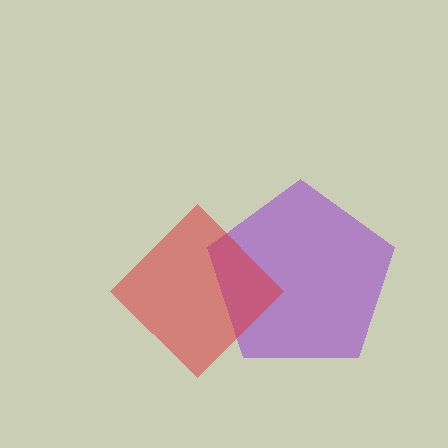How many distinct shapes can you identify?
There are 2 distinct shapes: a purple pentagon, a red diamond.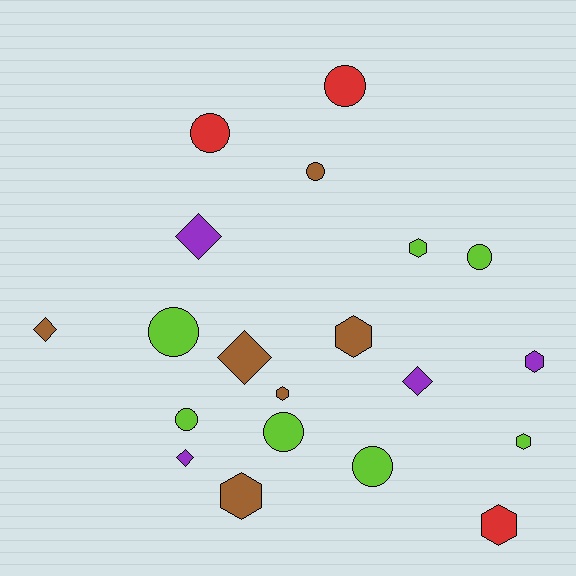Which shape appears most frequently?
Circle, with 8 objects.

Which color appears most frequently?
Lime, with 7 objects.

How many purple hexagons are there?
There is 1 purple hexagon.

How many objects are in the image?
There are 20 objects.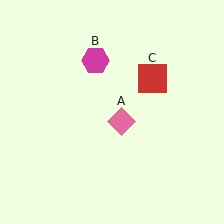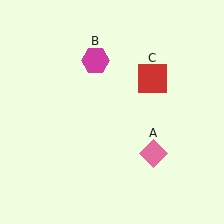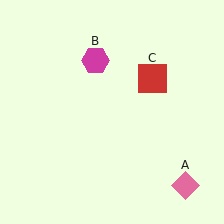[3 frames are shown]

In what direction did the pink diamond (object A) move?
The pink diamond (object A) moved down and to the right.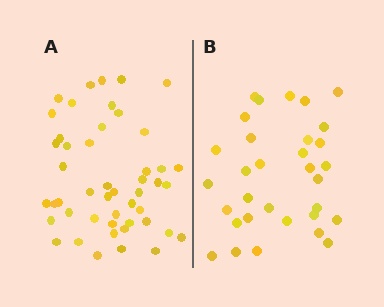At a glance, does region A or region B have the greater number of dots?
Region A (the left region) has more dots.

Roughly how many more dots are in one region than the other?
Region A has approximately 15 more dots than region B.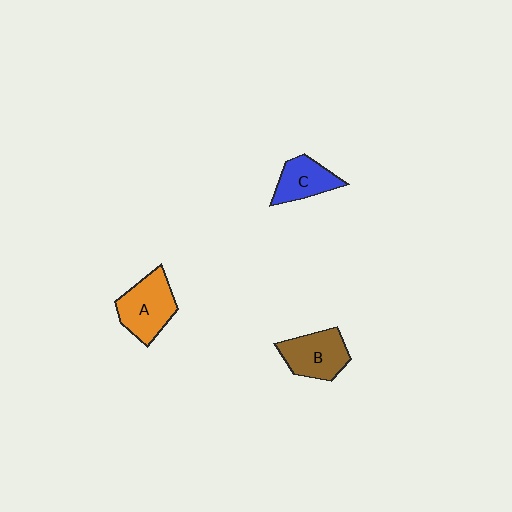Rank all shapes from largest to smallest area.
From largest to smallest: A (orange), B (brown), C (blue).